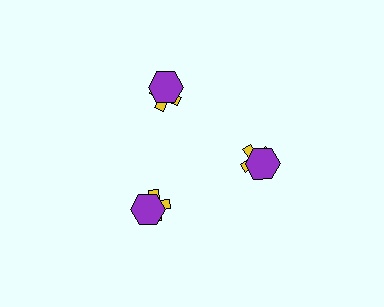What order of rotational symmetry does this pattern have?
This pattern has 3-fold rotational symmetry.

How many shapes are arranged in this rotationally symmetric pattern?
There are 6 shapes, arranged in 3 groups of 2.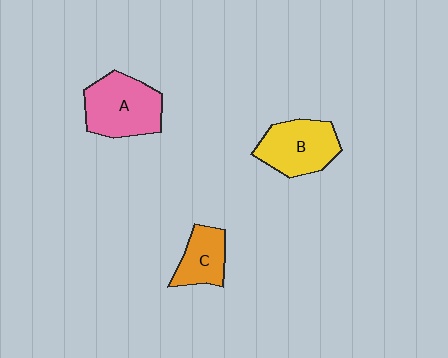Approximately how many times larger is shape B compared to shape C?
Approximately 1.5 times.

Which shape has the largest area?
Shape A (pink).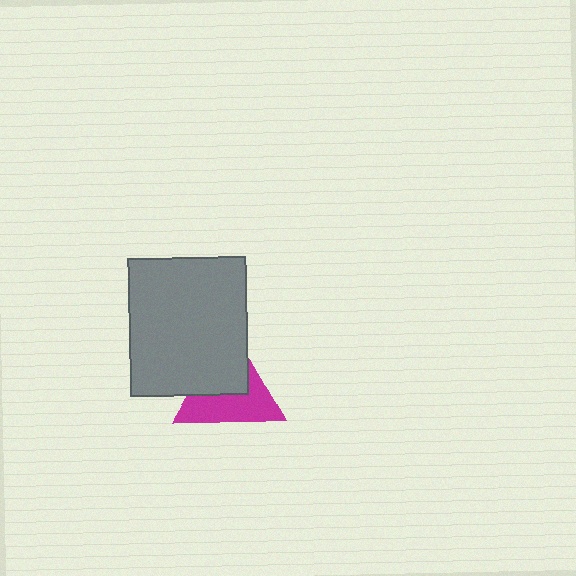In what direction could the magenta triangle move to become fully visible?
The magenta triangle could move toward the lower-right. That would shift it out from behind the gray rectangle entirely.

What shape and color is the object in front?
The object in front is a gray rectangle.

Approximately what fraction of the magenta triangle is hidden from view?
Roughly 45% of the magenta triangle is hidden behind the gray rectangle.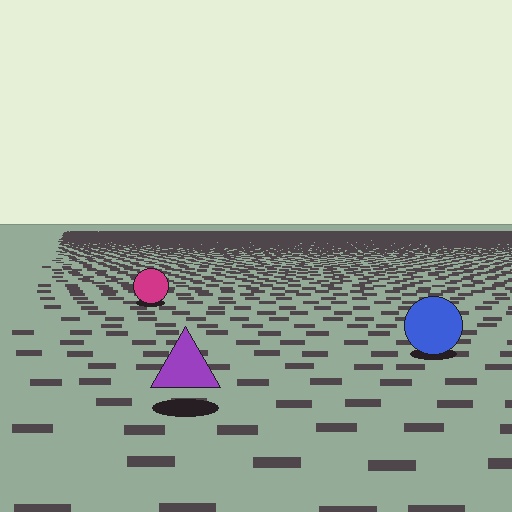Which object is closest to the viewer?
The purple triangle is closest. The texture marks near it are larger and more spread out.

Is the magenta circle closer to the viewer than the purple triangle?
No. The purple triangle is closer — you can tell from the texture gradient: the ground texture is coarser near it.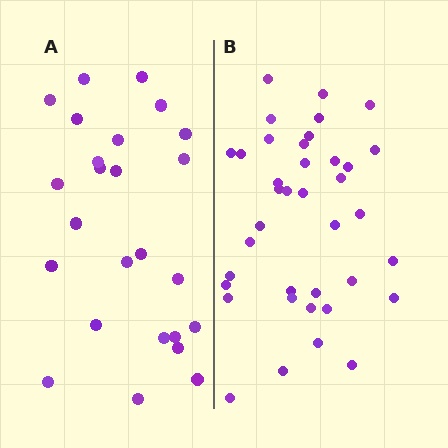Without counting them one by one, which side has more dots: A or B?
Region B (the right region) has more dots.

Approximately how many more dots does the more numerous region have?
Region B has approximately 15 more dots than region A.